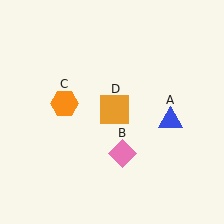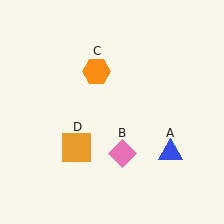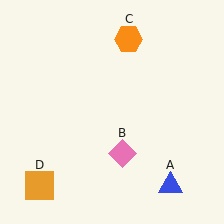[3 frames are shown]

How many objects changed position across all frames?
3 objects changed position: blue triangle (object A), orange hexagon (object C), orange square (object D).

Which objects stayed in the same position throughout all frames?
Pink diamond (object B) remained stationary.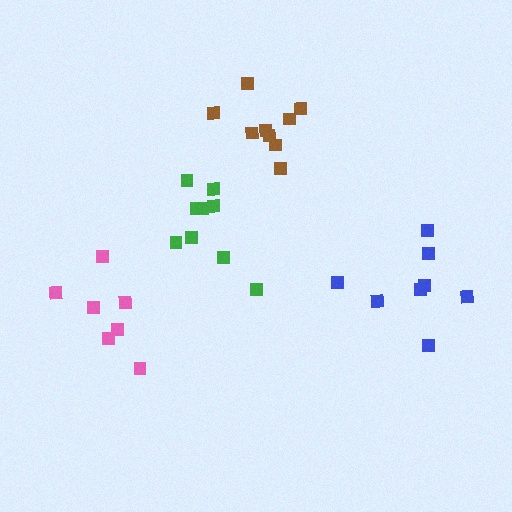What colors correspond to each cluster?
The clusters are colored: green, pink, blue, brown.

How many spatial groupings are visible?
There are 4 spatial groupings.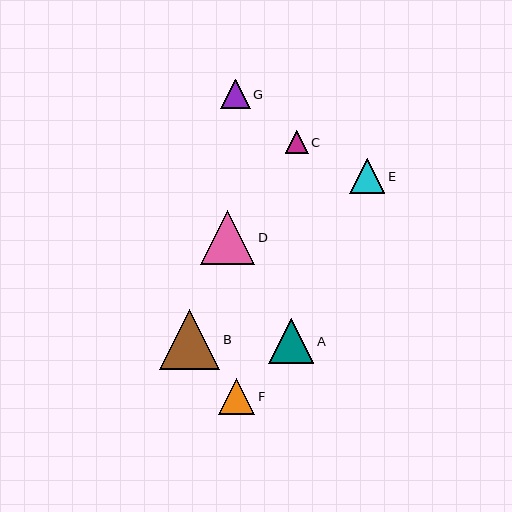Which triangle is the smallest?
Triangle C is the smallest with a size of approximately 23 pixels.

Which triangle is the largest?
Triangle B is the largest with a size of approximately 61 pixels.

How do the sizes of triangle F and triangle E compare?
Triangle F and triangle E are approximately the same size.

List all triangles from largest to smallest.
From largest to smallest: B, D, A, F, E, G, C.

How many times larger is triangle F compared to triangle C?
Triangle F is approximately 1.6 times the size of triangle C.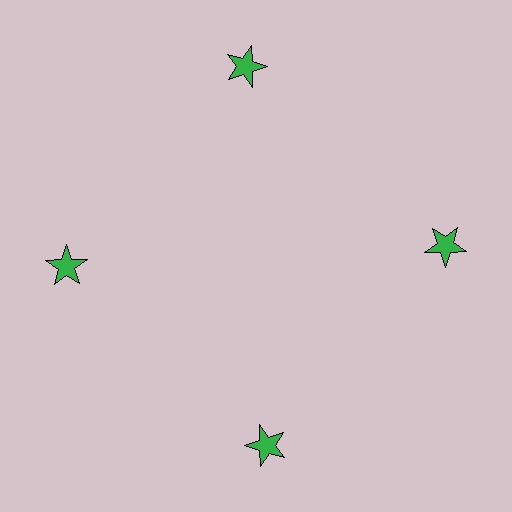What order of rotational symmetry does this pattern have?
This pattern has 4-fold rotational symmetry.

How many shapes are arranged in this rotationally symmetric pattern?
There are 4 shapes, arranged in 4 groups of 1.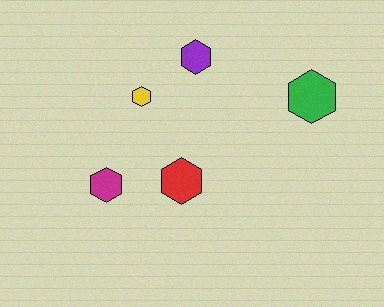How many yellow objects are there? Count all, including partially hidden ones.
There is 1 yellow object.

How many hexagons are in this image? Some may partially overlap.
There are 5 hexagons.